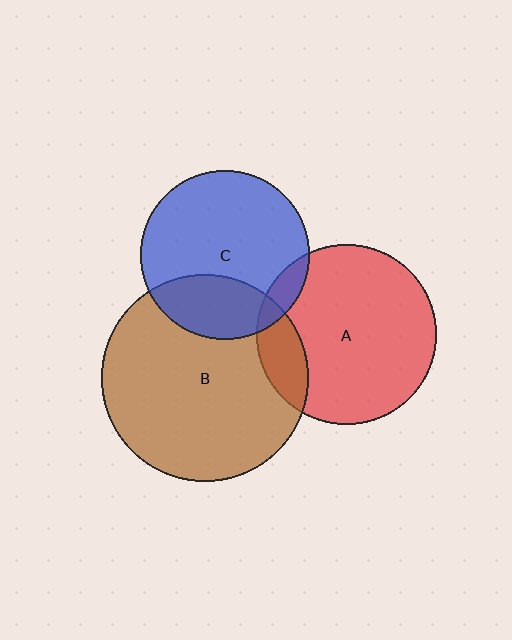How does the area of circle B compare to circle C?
Approximately 1.5 times.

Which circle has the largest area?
Circle B (brown).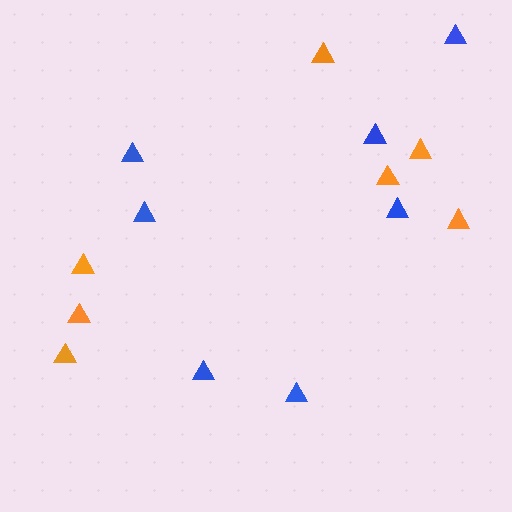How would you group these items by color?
There are 2 groups: one group of blue triangles (7) and one group of orange triangles (7).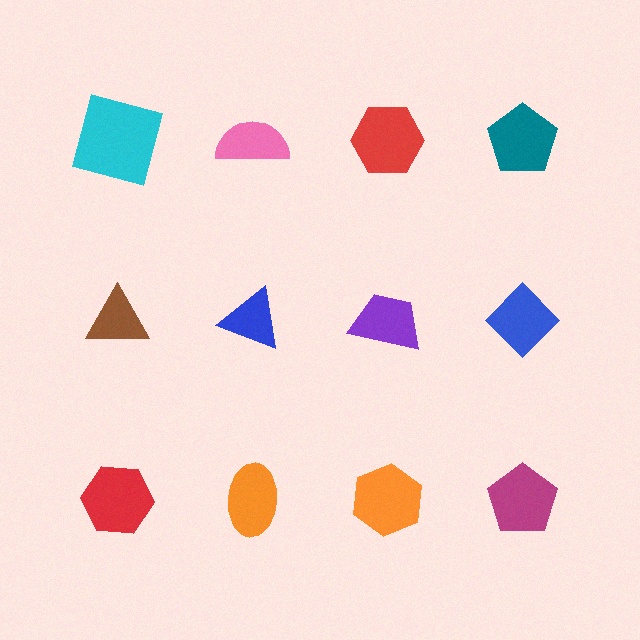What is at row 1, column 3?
A red hexagon.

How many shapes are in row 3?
4 shapes.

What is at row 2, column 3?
A purple trapezoid.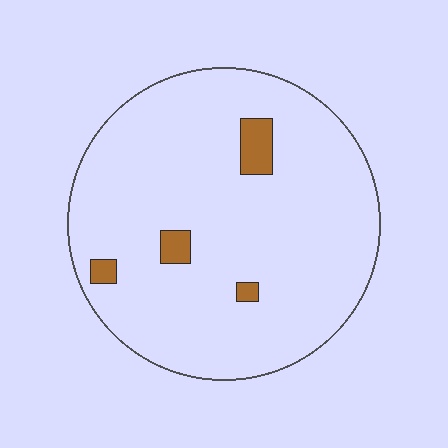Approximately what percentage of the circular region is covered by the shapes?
Approximately 5%.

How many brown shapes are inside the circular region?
4.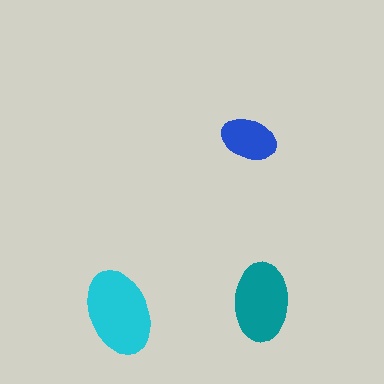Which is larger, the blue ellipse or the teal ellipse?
The teal one.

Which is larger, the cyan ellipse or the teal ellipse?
The cyan one.